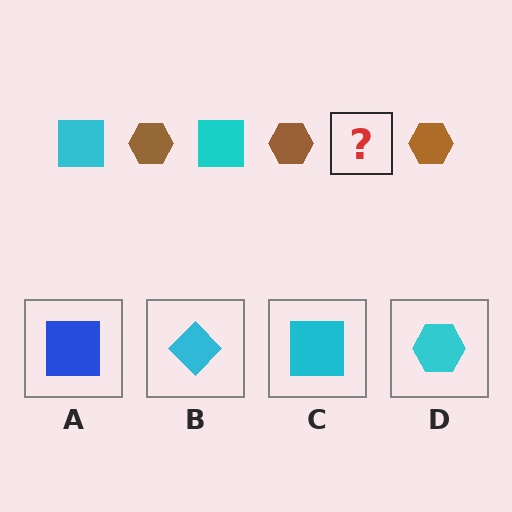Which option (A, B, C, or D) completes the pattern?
C.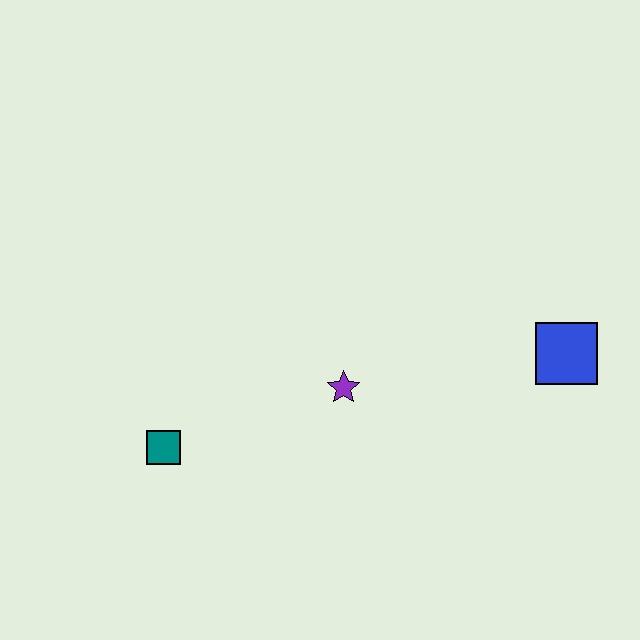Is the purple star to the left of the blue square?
Yes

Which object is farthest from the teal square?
The blue square is farthest from the teal square.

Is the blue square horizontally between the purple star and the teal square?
No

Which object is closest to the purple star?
The teal square is closest to the purple star.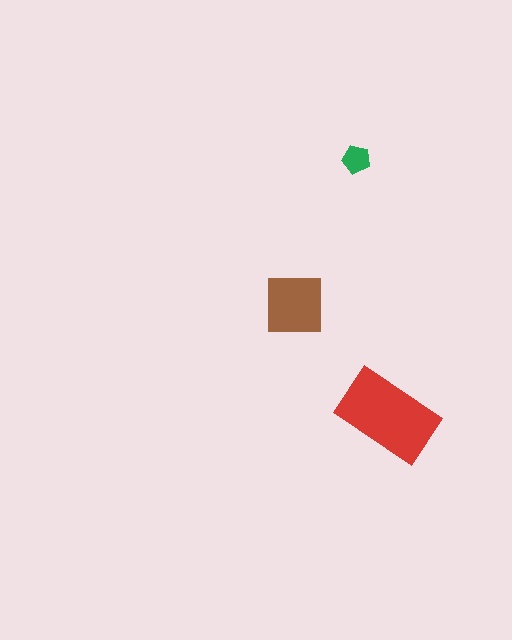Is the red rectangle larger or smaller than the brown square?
Larger.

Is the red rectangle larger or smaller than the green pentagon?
Larger.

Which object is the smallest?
The green pentagon.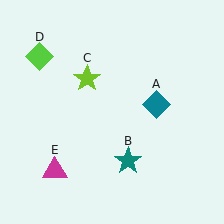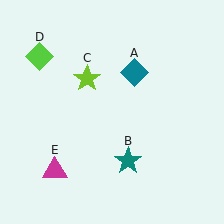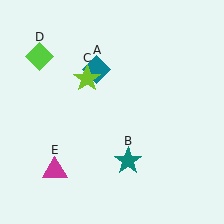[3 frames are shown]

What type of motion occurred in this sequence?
The teal diamond (object A) rotated counterclockwise around the center of the scene.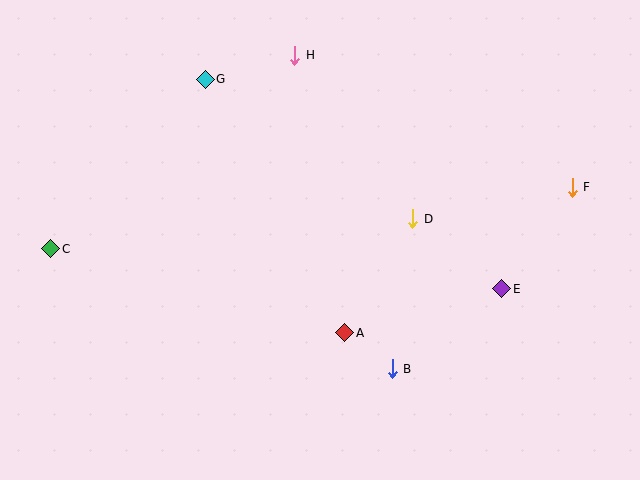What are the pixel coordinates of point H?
Point H is at (294, 55).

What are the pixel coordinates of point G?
Point G is at (205, 79).